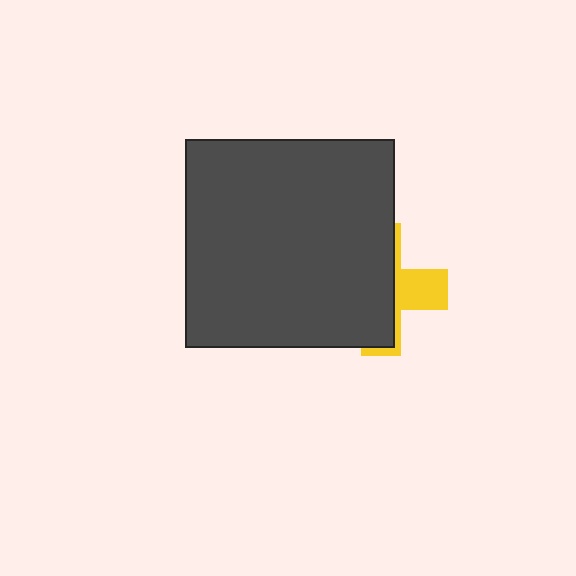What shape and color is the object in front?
The object in front is a dark gray square.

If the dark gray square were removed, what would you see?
You would see the complete yellow cross.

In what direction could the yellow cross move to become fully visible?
The yellow cross could move right. That would shift it out from behind the dark gray square entirely.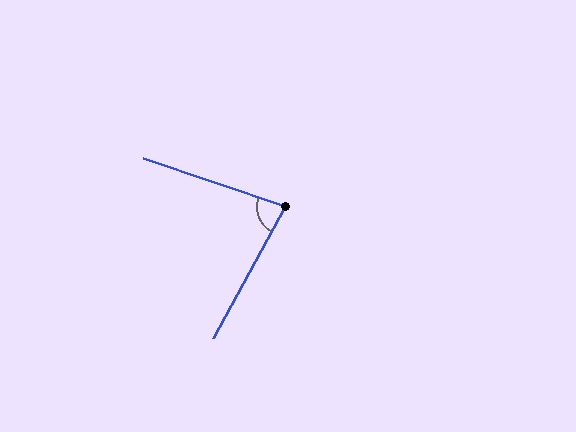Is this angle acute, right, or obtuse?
It is acute.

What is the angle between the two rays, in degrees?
Approximately 80 degrees.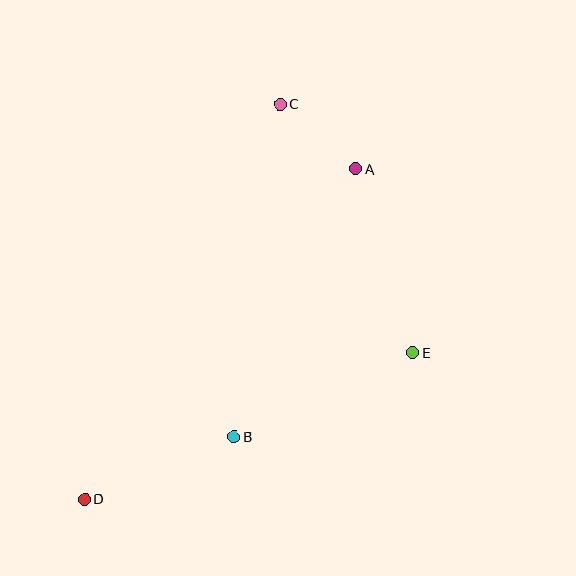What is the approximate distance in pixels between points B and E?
The distance between B and E is approximately 197 pixels.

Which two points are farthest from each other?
Points C and D are farthest from each other.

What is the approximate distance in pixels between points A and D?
The distance between A and D is approximately 427 pixels.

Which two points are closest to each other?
Points A and C are closest to each other.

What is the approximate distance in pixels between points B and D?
The distance between B and D is approximately 162 pixels.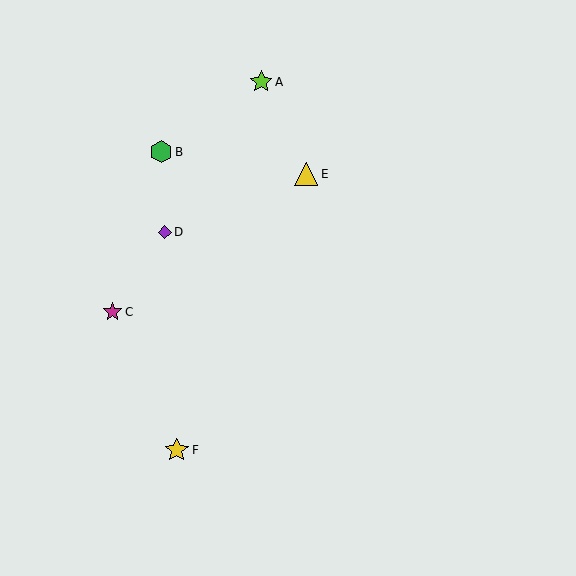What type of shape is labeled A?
Shape A is a lime star.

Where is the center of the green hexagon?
The center of the green hexagon is at (161, 152).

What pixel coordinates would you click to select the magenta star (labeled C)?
Click at (113, 312) to select the magenta star C.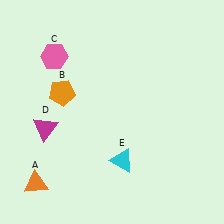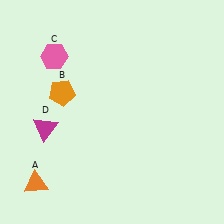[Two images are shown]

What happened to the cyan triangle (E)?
The cyan triangle (E) was removed in Image 2. It was in the bottom-right area of Image 1.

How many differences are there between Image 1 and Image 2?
There is 1 difference between the two images.